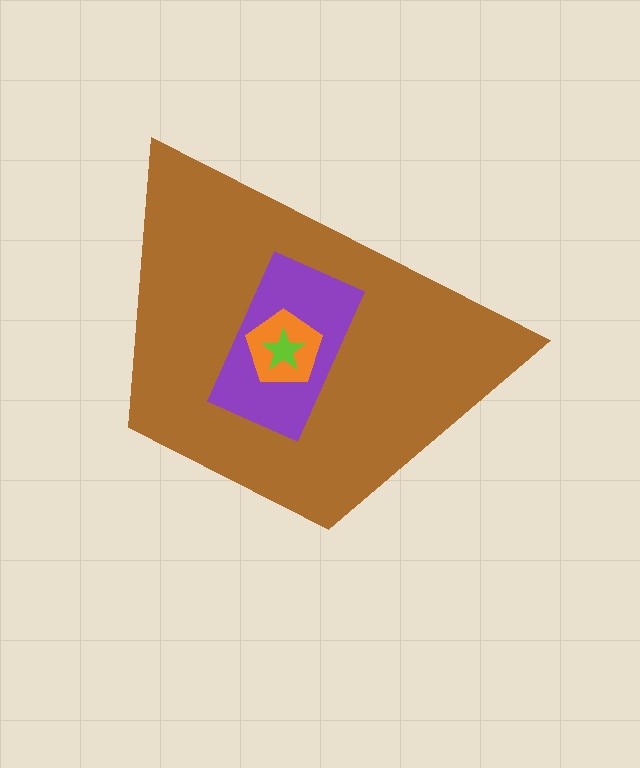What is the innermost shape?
The lime star.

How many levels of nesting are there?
4.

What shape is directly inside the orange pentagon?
The lime star.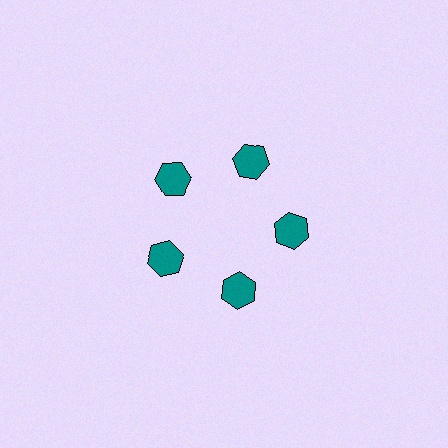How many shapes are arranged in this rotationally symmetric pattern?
There are 10 shapes, arranged in 5 groups of 2.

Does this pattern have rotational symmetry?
Yes, this pattern has 5-fold rotational symmetry. It looks the same after rotating 72 degrees around the center.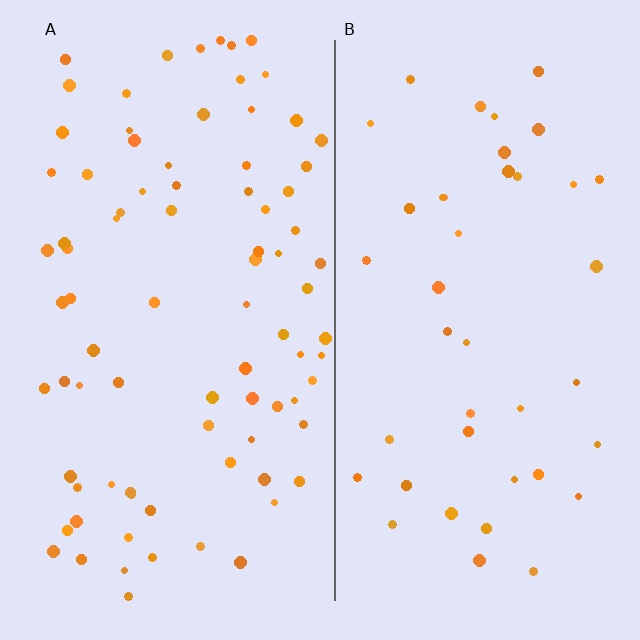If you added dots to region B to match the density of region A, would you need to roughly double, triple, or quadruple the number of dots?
Approximately double.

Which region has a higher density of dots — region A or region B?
A (the left).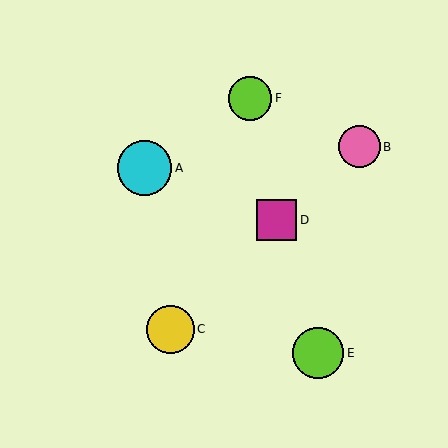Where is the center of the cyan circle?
The center of the cyan circle is at (145, 168).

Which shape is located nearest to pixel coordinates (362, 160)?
The pink circle (labeled B) at (359, 147) is nearest to that location.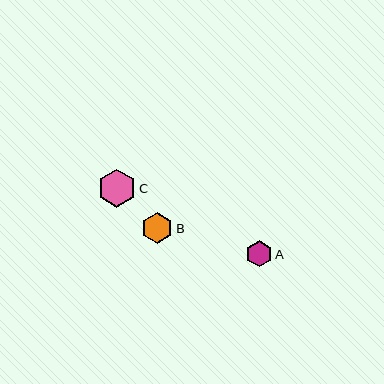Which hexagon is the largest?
Hexagon C is the largest with a size of approximately 38 pixels.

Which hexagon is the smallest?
Hexagon A is the smallest with a size of approximately 26 pixels.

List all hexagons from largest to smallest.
From largest to smallest: C, B, A.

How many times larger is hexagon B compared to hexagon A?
Hexagon B is approximately 1.2 times the size of hexagon A.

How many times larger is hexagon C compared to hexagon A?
Hexagon C is approximately 1.5 times the size of hexagon A.